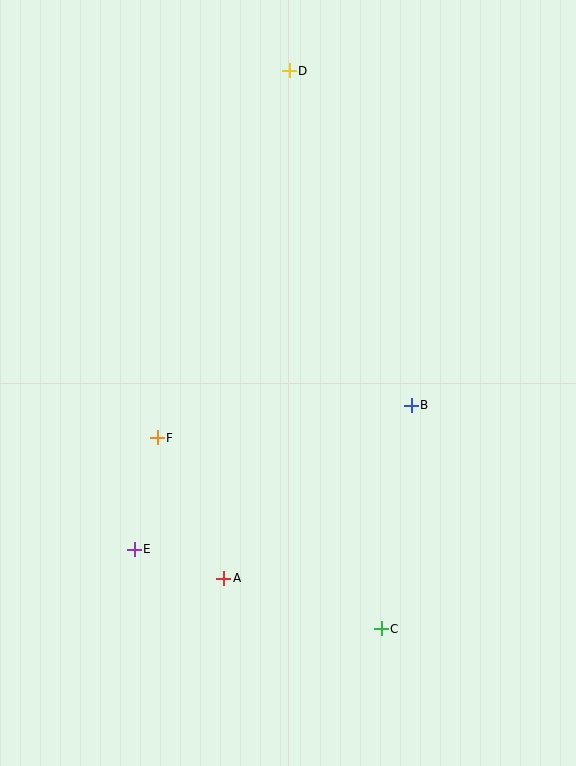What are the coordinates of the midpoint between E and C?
The midpoint between E and C is at (258, 589).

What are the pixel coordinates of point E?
Point E is at (134, 549).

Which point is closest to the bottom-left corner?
Point E is closest to the bottom-left corner.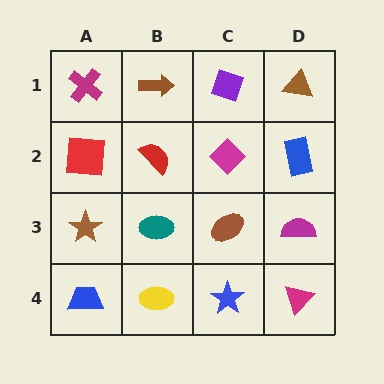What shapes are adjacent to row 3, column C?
A magenta diamond (row 2, column C), a blue star (row 4, column C), a teal ellipse (row 3, column B), a magenta semicircle (row 3, column D).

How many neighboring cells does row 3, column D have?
3.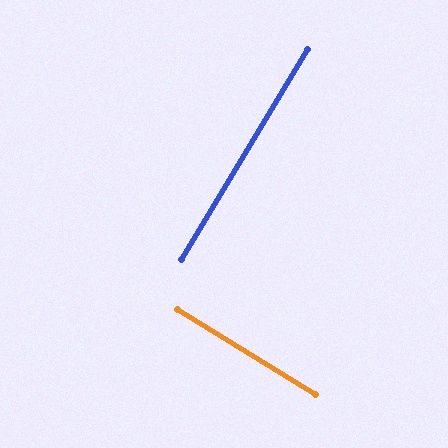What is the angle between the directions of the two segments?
Approximately 89 degrees.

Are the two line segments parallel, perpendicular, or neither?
Perpendicular — they meet at approximately 89°.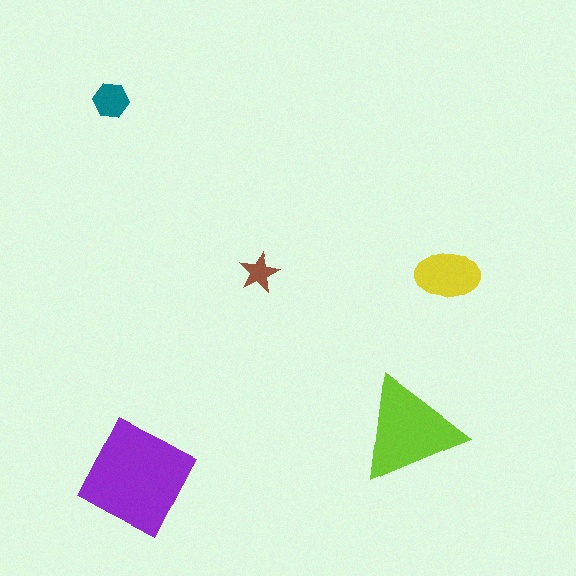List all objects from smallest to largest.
The brown star, the teal hexagon, the yellow ellipse, the lime triangle, the purple diamond.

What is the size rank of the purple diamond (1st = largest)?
1st.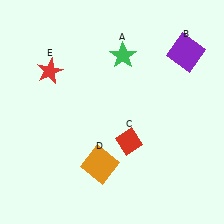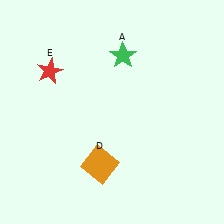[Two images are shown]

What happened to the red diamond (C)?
The red diamond (C) was removed in Image 2. It was in the bottom-right area of Image 1.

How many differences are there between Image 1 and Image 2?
There are 2 differences between the two images.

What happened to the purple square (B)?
The purple square (B) was removed in Image 2. It was in the top-right area of Image 1.